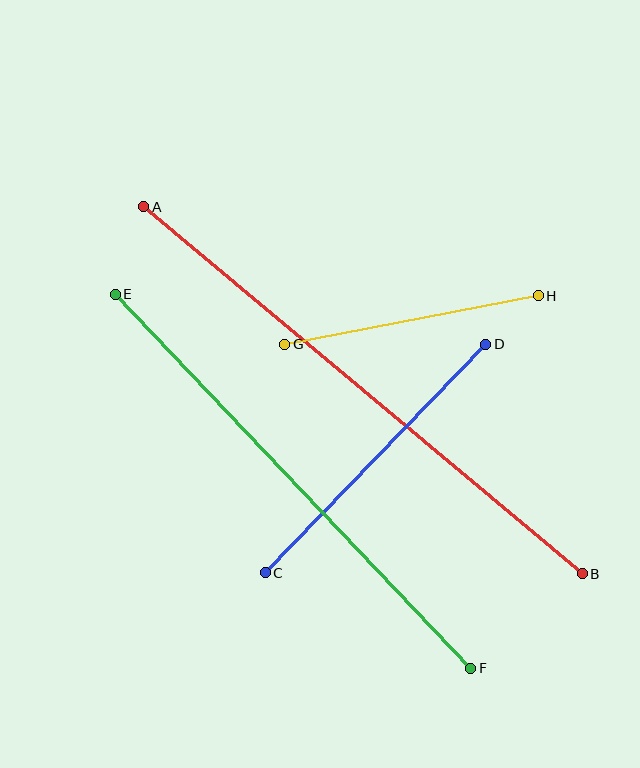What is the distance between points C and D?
The distance is approximately 318 pixels.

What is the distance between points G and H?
The distance is approximately 258 pixels.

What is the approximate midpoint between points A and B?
The midpoint is at approximately (363, 390) pixels.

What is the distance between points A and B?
The distance is approximately 572 pixels.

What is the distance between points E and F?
The distance is approximately 516 pixels.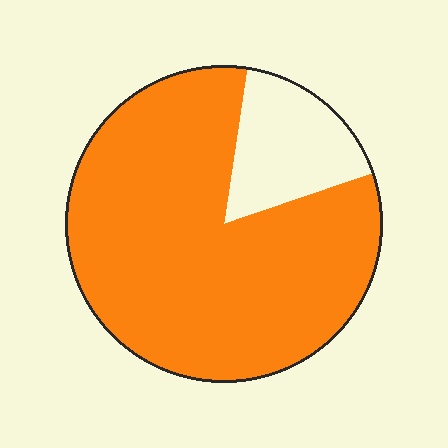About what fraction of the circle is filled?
About five sixths (5/6).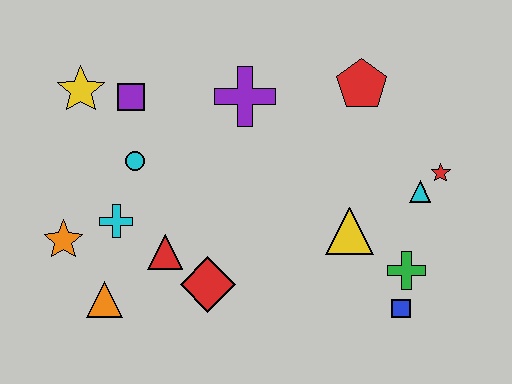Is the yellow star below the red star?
No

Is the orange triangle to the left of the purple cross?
Yes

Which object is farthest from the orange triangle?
The red star is farthest from the orange triangle.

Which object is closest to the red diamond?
The red triangle is closest to the red diamond.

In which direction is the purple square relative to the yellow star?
The purple square is to the right of the yellow star.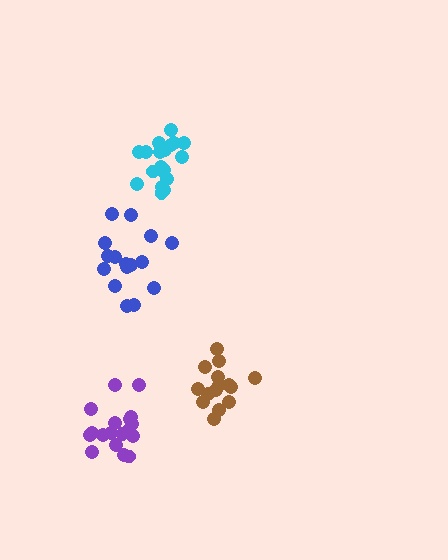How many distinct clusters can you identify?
There are 4 distinct clusters.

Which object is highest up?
The cyan cluster is topmost.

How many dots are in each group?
Group 1: 19 dots, Group 2: 16 dots, Group 3: 15 dots, Group 4: 18 dots (68 total).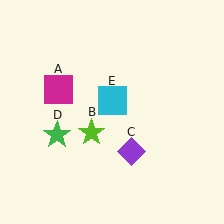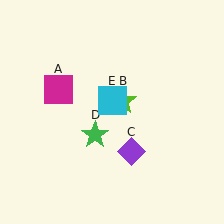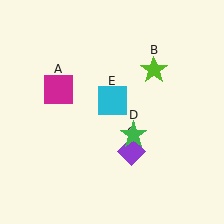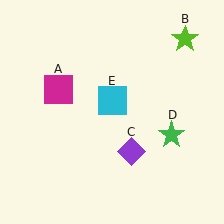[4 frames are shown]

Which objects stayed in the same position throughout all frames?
Magenta square (object A) and purple diamond (object C) and cyan square (object E) remained stationary.